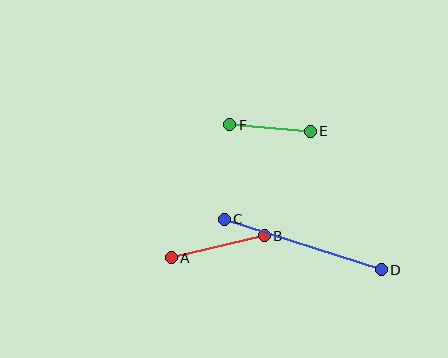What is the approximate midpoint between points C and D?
The midpoint is at approximately (303, 245) pixels.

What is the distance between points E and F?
The distance is approximately 81 pixels.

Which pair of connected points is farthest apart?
Points C and D are farthest apart.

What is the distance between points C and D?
The distance is approximately 165 pixels.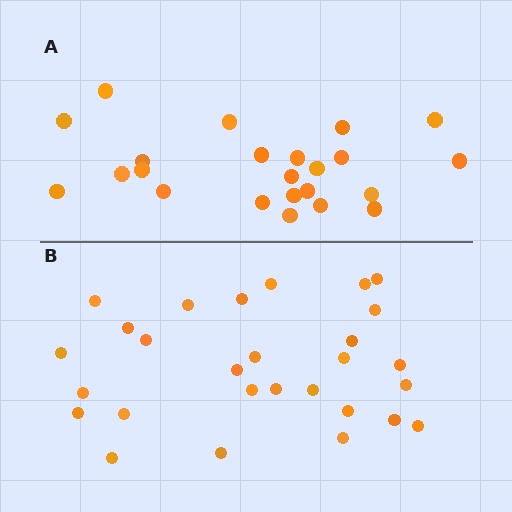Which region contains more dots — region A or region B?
Region B (the bottom region) has more dots.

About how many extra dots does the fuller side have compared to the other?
Region B has about 5 more dots than region A.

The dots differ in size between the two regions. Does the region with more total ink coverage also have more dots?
No. Region A has more total ink coverage because its dots are larger, but region B actually contains more individual dots. Total area can be misleading — the number of items is what matters here.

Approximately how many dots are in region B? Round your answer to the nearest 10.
About 30 dots. (The exact count is 28, which rounds to 30.)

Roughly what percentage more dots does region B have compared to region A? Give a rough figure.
About 20% more.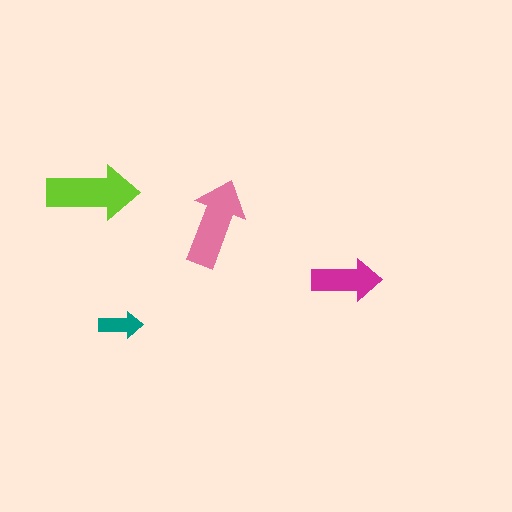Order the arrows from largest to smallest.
the lime one, the pink one, the magenta one, the teal one.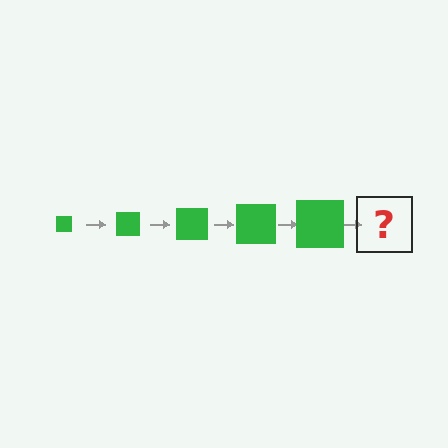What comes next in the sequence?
The next element should be a green square, larger than the previous one.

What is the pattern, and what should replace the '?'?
The pattern is that the square gets progressively larger each step. The '?' should be a green square, larger than the previous one.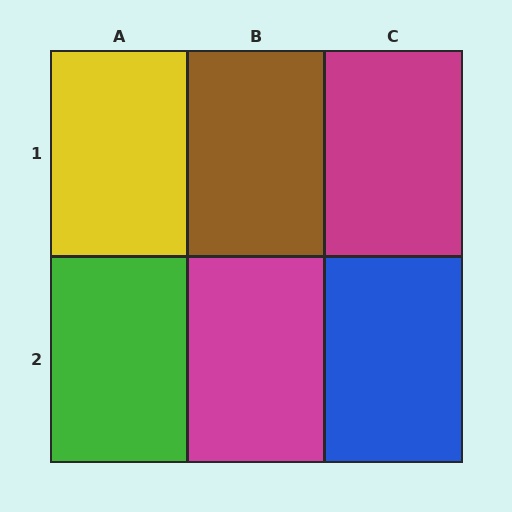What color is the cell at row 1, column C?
Magenta.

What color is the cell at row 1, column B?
Brown.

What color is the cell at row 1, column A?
Yellow.